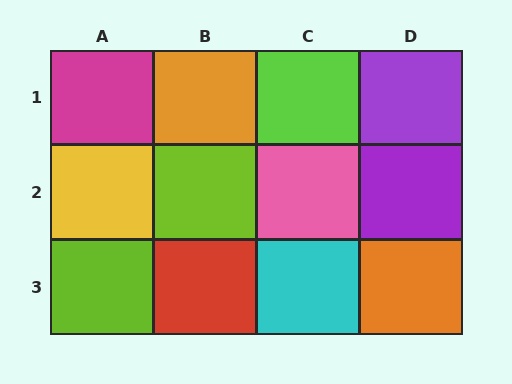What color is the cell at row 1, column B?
Orange.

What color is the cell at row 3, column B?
Red.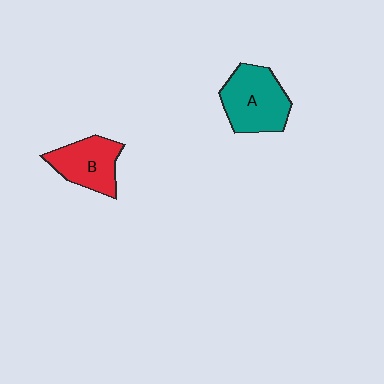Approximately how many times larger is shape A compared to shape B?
Approximately 1.2 times.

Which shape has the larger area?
Shape A (teal).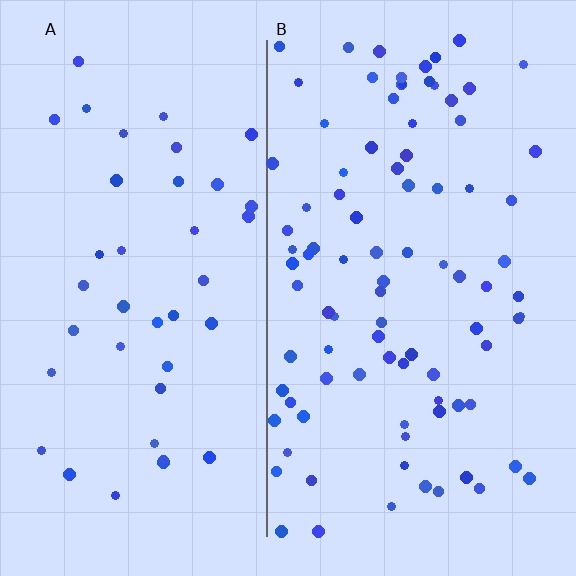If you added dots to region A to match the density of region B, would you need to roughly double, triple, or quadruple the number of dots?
Approximately double.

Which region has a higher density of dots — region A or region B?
B (the right).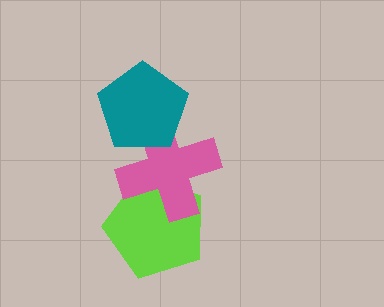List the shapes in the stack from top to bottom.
From top to bottom: the teal pentagon, the pink cross, the lime pentagon.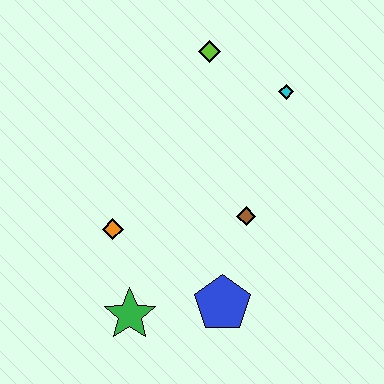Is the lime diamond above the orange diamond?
Yes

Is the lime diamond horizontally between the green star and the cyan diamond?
Yes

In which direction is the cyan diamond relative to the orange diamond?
The cyan diamond is to the right of the orange diamond.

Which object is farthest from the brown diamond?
The lime diamond is farthest from the brown diamond.